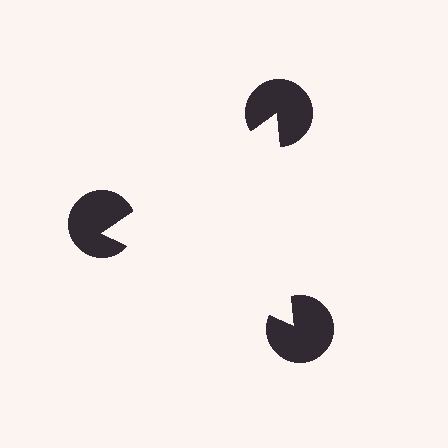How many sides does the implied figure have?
3 sides.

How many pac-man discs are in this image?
There are 3 — one at each vertex of the illusory triangle.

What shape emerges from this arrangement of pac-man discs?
An illusory triangle — its edges are inferred from the aligned wedge cuts in the pac-man discs, not physically drawn.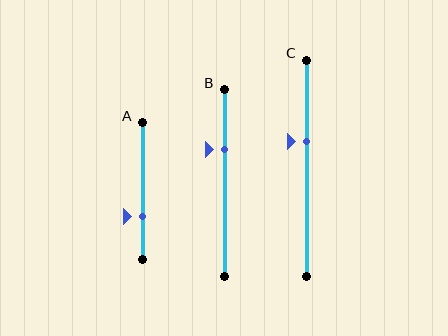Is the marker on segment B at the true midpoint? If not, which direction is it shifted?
No, the marker on segment B is shifted upward by about 18% of the segment length.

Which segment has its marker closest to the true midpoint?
Segment C has its marker closest to the true midpoint.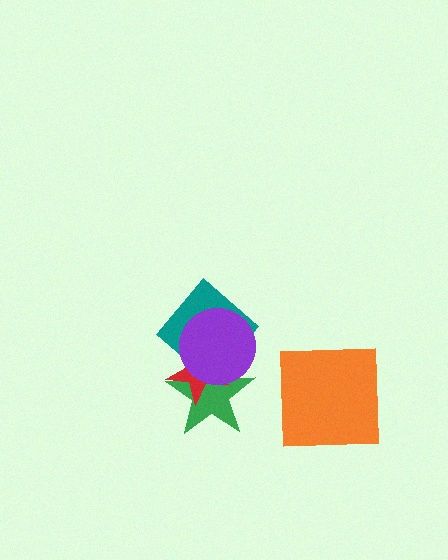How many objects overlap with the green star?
3 objects overlap with the green star.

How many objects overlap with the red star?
3 objects overlap with the red star.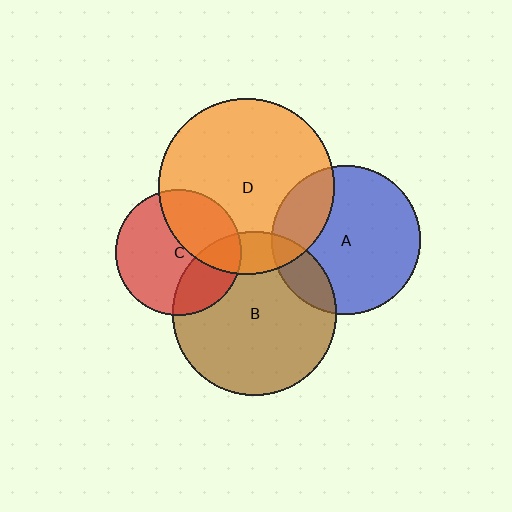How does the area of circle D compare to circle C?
Approximately 1.9 times.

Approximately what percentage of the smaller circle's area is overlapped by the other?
Approximately 35%.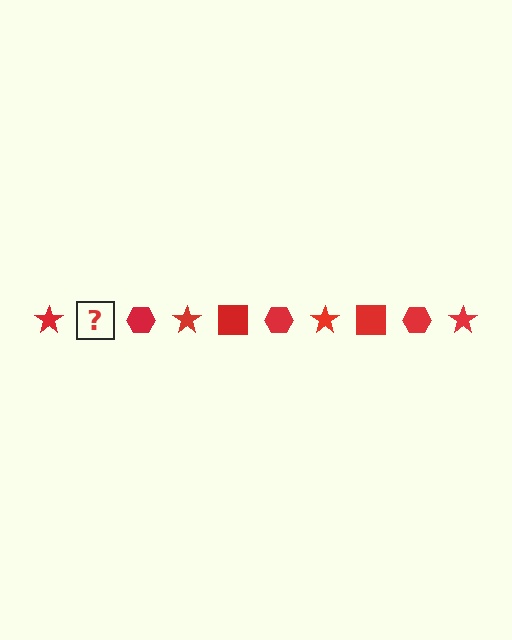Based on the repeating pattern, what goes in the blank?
The blank should be a red square.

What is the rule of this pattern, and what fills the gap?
The rule is that the pattern cycles through star, square, hexagon shapes in red. The gap should be filled with a red square.